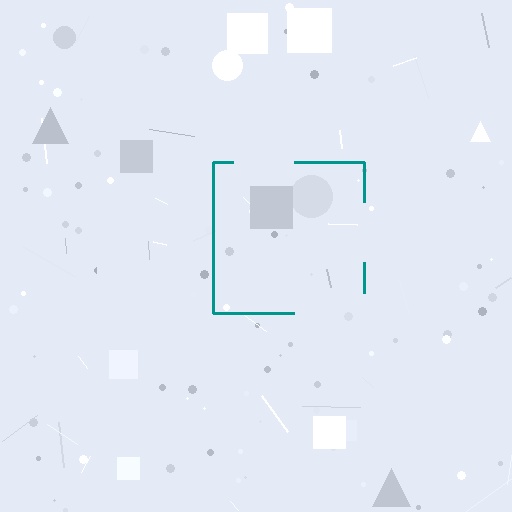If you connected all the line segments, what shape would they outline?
They would outline a square.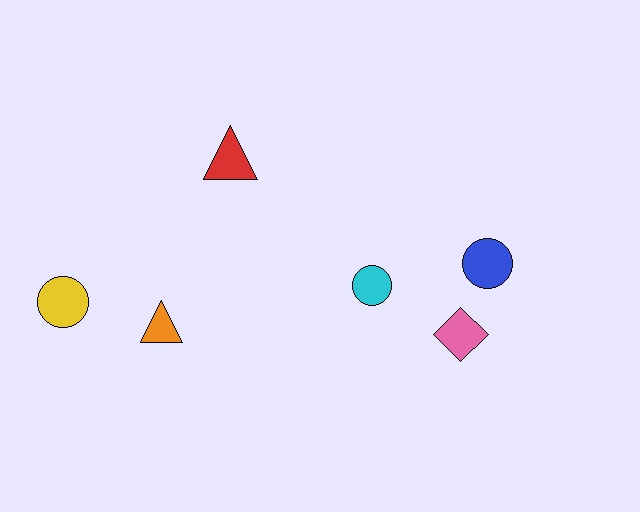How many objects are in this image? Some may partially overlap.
There are 6 objects.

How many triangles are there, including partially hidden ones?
There are 2 triangles.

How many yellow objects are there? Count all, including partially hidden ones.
There is 1 yellow object.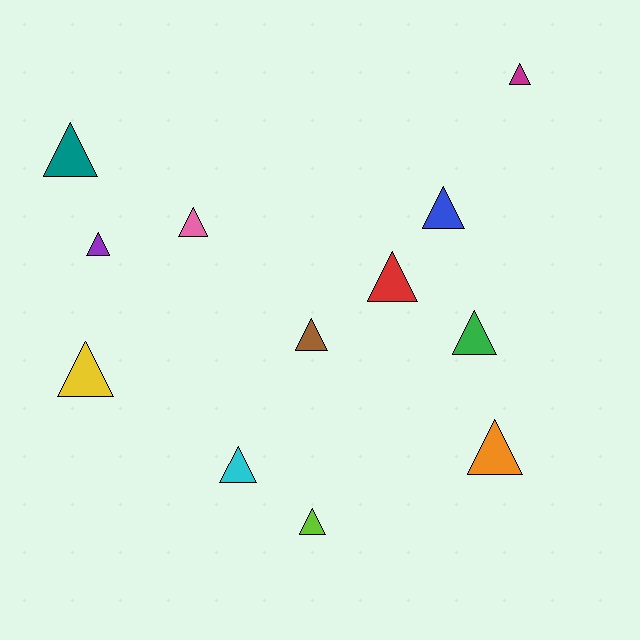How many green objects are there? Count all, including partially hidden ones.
There is 1 green object.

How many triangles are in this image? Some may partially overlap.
There are 12 triangles.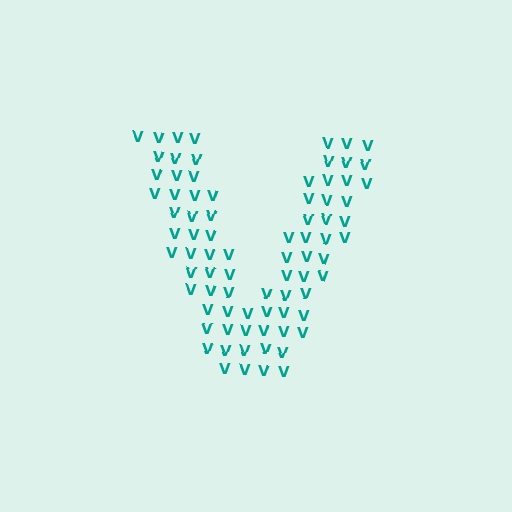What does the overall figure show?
The overall figure shows the letter V.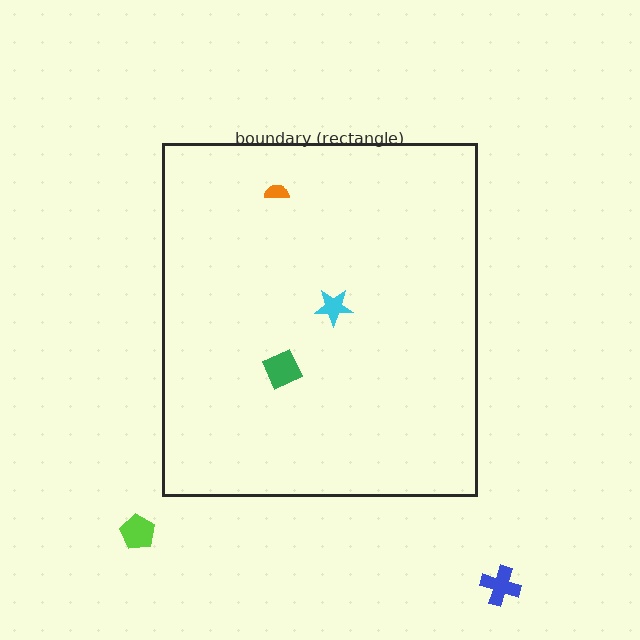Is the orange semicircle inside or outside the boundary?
Inside.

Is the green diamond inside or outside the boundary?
Inside.